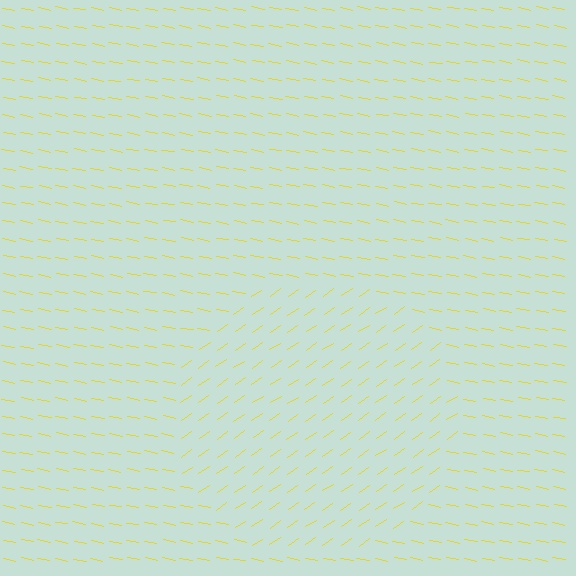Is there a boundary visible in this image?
Yes, there is a texture boundary formed by a change in line orientation.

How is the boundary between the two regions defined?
The boundary is defined purely by a change in line orientation (approximately 45 degrees difference). All lines are the same color and thickness.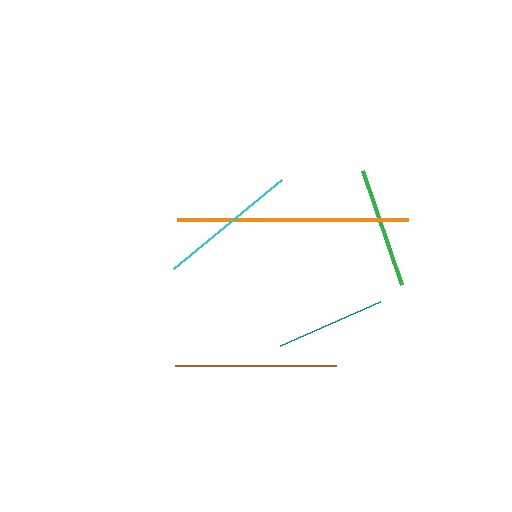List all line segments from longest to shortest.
From longest to shortest: orange, brown, cyan, green, teal.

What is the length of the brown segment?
The brown segment is approximately 161 pixels long.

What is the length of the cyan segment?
The cyan segment is approximately 140 pixels long.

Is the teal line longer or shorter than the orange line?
The orange line is longer than the teal line.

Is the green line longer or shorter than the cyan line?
The cyan line is longer than the green line.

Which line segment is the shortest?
The teal line is the shortest at approximately 108 pixels.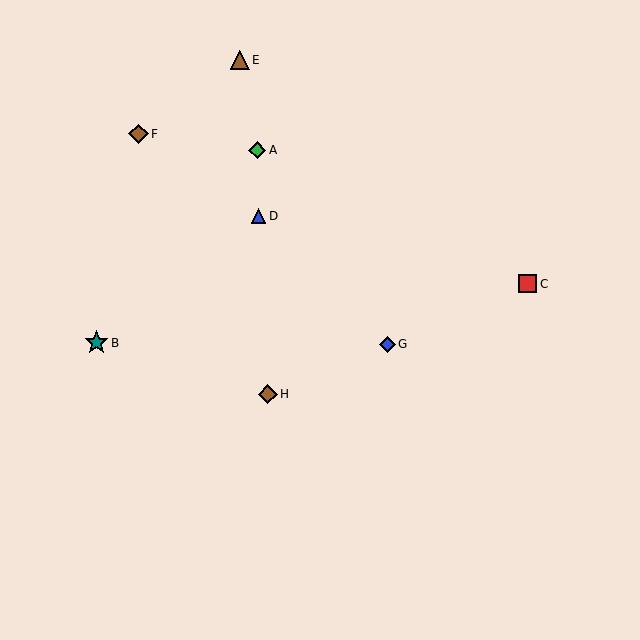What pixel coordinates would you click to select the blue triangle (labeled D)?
Click at (259, 216) to select the blue triangle D.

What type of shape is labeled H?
Shape H is a brown diamond.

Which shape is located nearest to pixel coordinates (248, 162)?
The green diamond (labeled A) at (257, 150) is nearest to that location.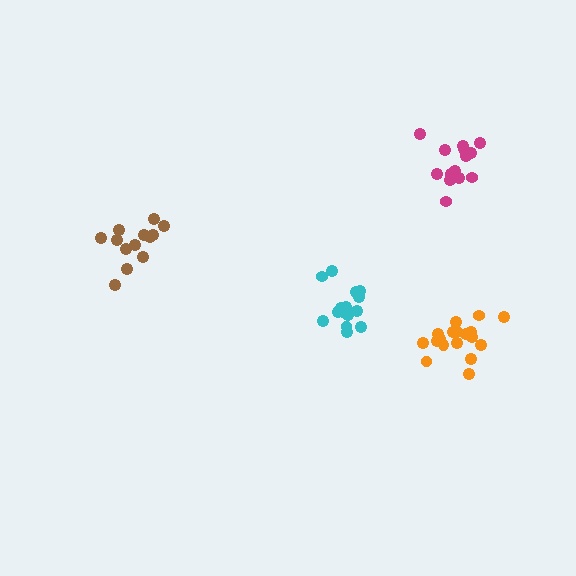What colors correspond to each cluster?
The clusters are colored: brown, cyan, orange, magenta.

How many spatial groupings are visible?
There are 4 spatial groupings.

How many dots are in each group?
Group 1: 13 dots, Group 2: 15 dots, Group 3: 18 dots, Group 4: 15 dots (61 total).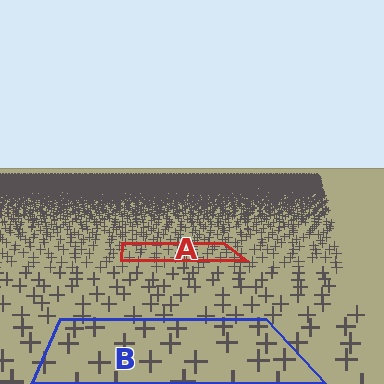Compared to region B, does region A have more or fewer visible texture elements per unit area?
Region A has more texture elements per unit area — they are packed more densely because it is farther away.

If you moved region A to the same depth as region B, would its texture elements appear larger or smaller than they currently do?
They would appear larger. At a closer depth, the same texture elements are projected at a bigger on-screen size.